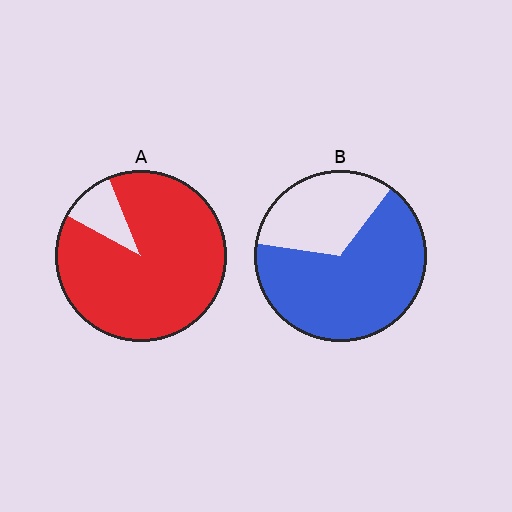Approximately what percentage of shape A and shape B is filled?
A is approximately 90% and B is approximately 65%.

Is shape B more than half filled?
Yes.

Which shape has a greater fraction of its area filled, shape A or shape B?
Shape A.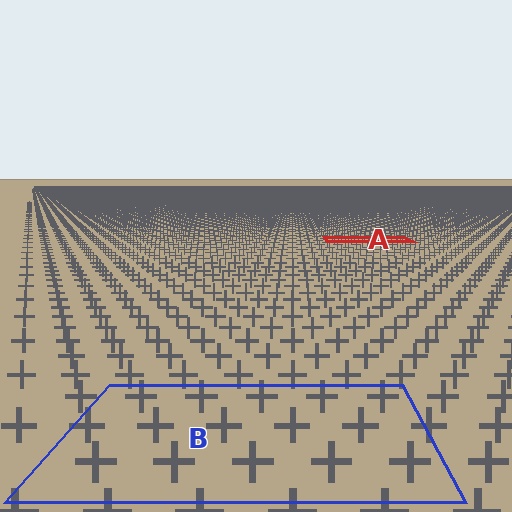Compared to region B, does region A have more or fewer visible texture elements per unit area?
Region A has more texture elements per unit area — they are packed more densely because it is farther away.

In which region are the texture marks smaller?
The texture marks are smaller in region A, because it is farther away.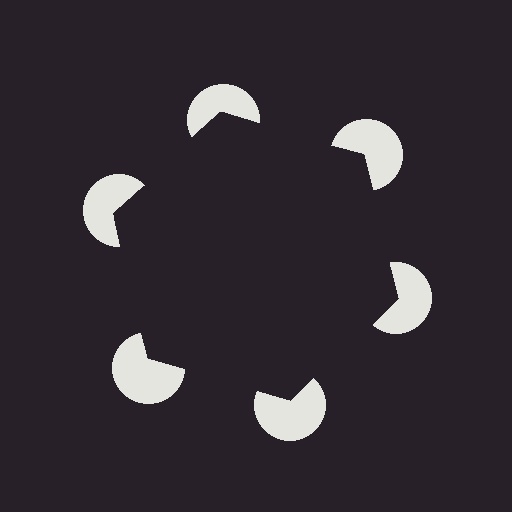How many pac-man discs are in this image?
There are 6 — one at each vertex of the illusory hexagon.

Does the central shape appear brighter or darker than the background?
It typically appears slightly darker than the background, even though no actual brightness change is drawn.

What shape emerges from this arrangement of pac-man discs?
An illusory hexagon — its edges are inferred from the aligned wedge cuts in the pac-man discs, not physically drawn.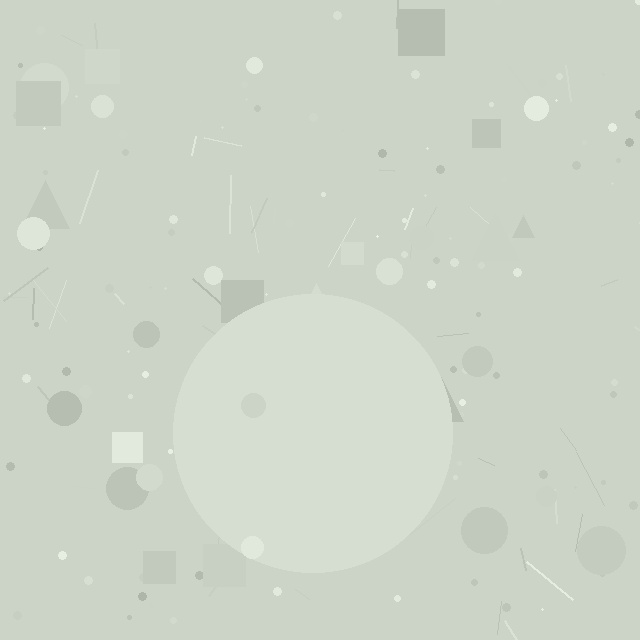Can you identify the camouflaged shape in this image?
The camouflaged shape is a circle.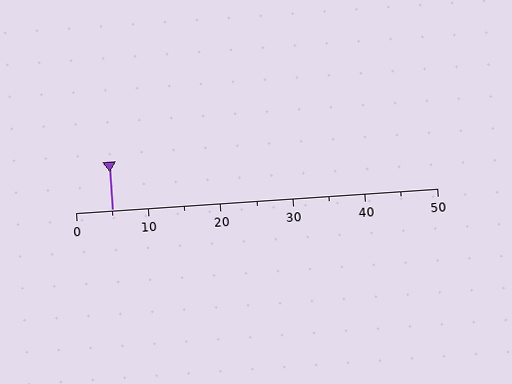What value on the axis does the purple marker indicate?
The marker indicates approximately 5.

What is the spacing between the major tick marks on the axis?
The major ticks are spaced 10 apart.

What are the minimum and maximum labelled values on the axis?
The axis runs from 0 to 50.